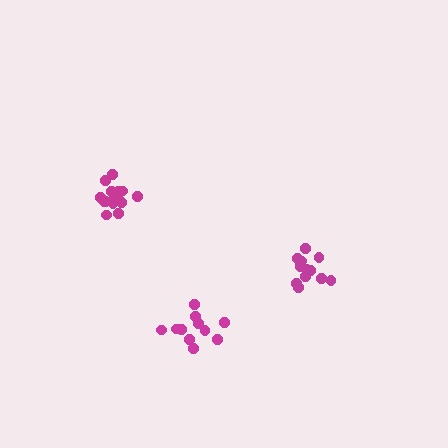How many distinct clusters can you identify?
There are 3 distinct clusters.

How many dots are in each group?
Group 1: 12 dots, Group 2: 11 dots, Group 3: 15 dots (38 total).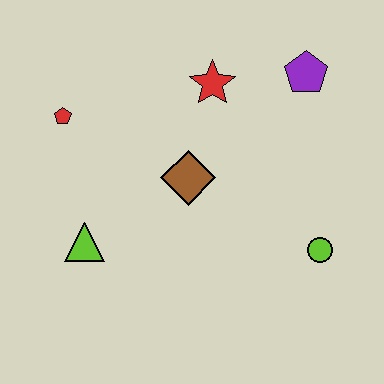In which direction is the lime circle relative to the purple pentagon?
The lime circle is below the purple pentagon.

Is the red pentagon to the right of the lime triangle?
No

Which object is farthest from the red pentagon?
The lime circle is farthest from the red pentagon.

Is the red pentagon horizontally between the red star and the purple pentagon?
No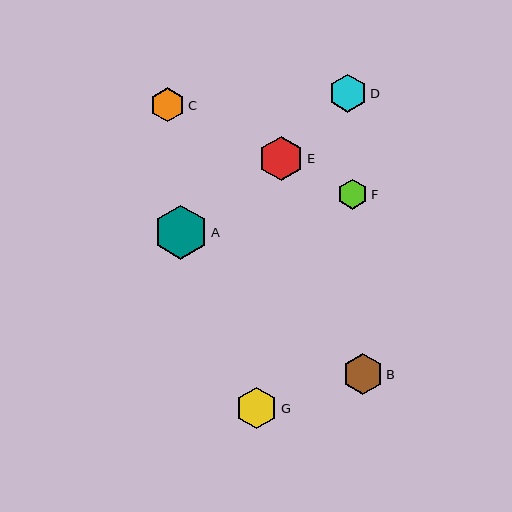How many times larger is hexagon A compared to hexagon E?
Hexagon A is approximately 1.2 times the size of hexagon E.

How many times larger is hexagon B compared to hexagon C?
Hexagon B is approximately 1.2 times the size of hexagon C.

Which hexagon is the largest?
Hexagon A is the largest with a size of approximately 54 pixels.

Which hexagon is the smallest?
Hexagon F is the smallest with a size of approximately 30 pixels.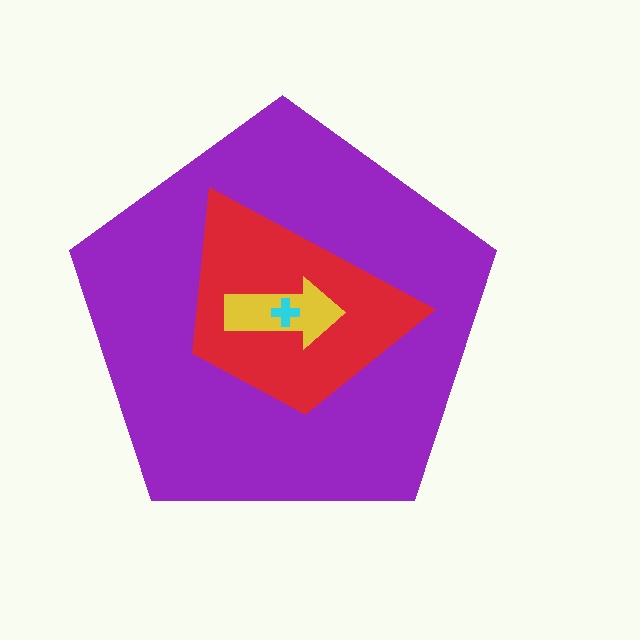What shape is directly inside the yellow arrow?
The cyan cross.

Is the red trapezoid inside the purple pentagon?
Yes.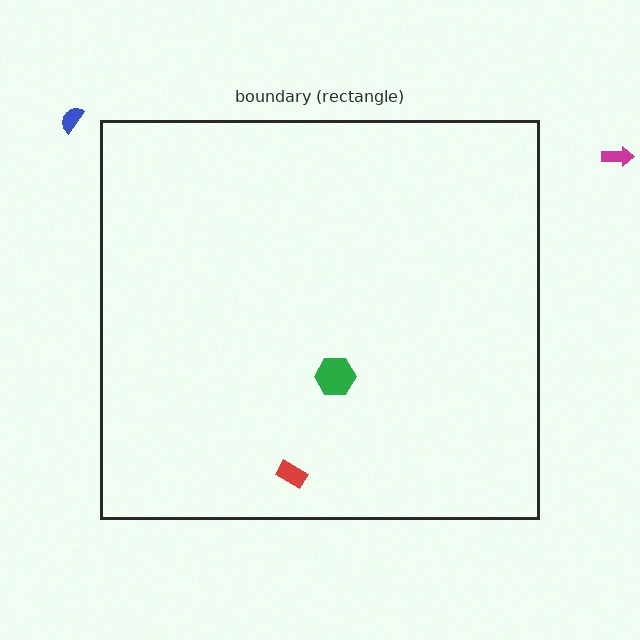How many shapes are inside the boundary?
2 inside, 2 outside.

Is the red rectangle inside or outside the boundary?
Inside.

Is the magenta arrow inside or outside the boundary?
Outside.